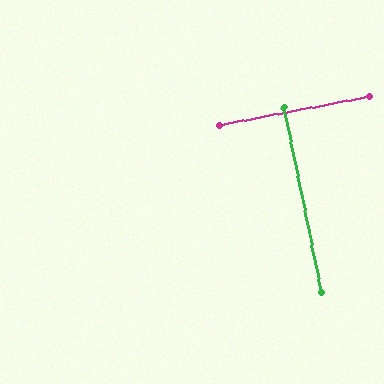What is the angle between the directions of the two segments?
Approximately 90 degrees.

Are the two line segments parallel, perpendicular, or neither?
Perpendicular — they meet at approximately 90°.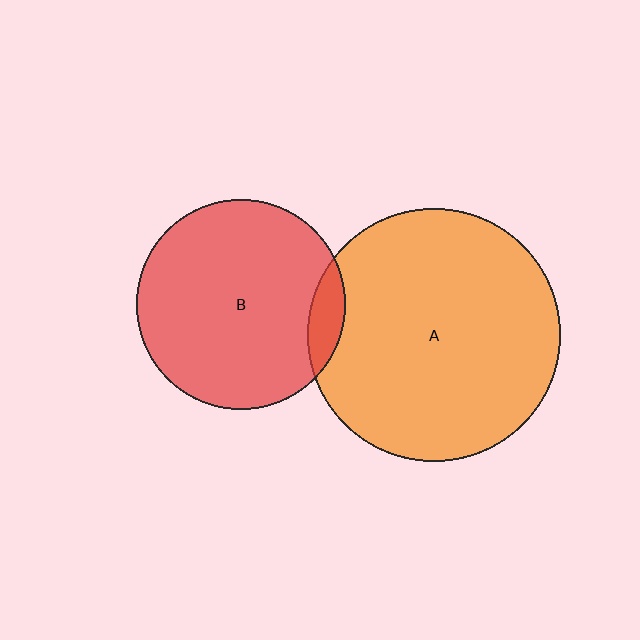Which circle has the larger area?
Circle A (orange).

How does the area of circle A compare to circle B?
Approximately 1.5 times.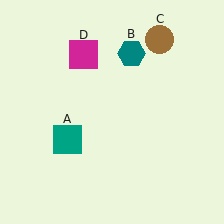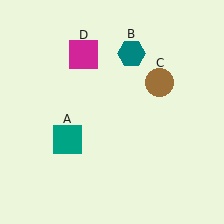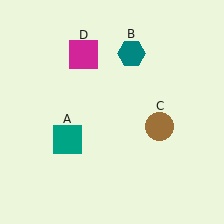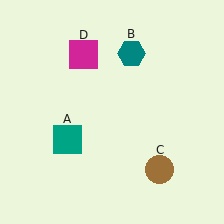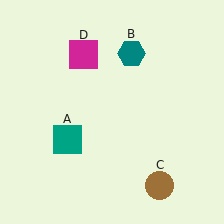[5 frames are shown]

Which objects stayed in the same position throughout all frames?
Teal square (object A) and teal hexagon (object B) and magenta square (object D) remained stationary.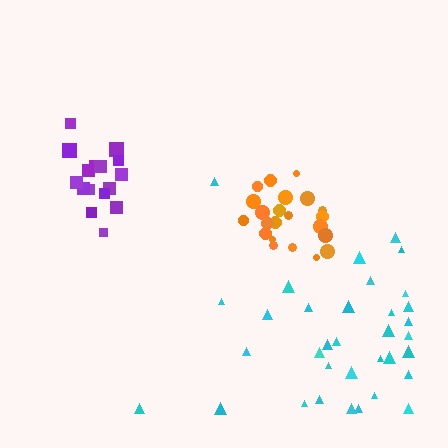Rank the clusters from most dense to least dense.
purple, orange, cyan.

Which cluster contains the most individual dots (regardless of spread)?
Cyan (34).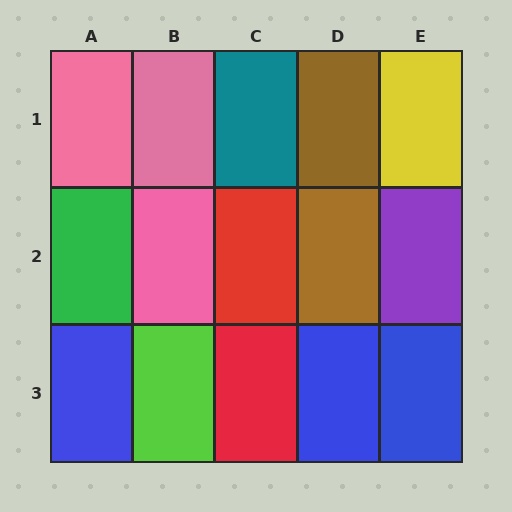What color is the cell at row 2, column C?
Red.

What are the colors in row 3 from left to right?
Blue, lime, red, blue, blue.